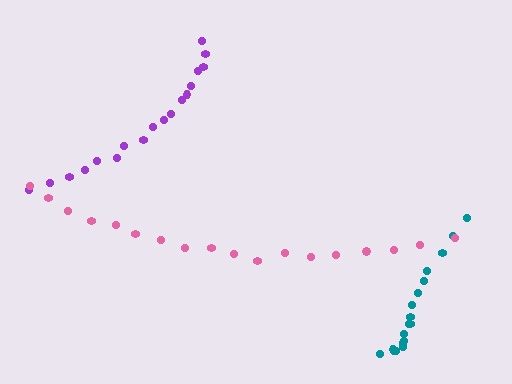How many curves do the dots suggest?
There are 3 distinct paths.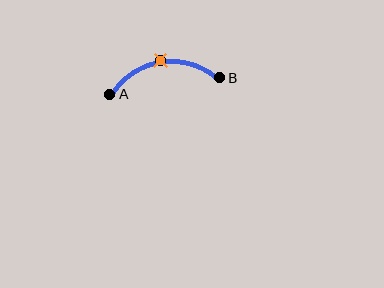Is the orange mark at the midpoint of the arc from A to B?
Yes. The orange mark lies on the arc at equal arc-length from both A and B — it is the arc midpoint.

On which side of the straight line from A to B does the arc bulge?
The arc bulges above the straight line connecting A and B.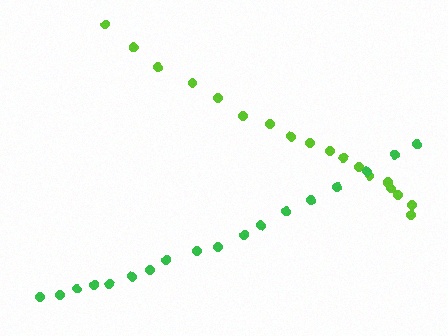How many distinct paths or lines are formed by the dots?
There are 2 distinct paths.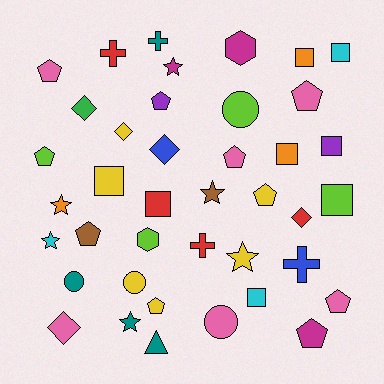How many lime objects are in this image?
There are 4 lime objects.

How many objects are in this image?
There are 40 objects.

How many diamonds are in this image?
There are 5 diamonds.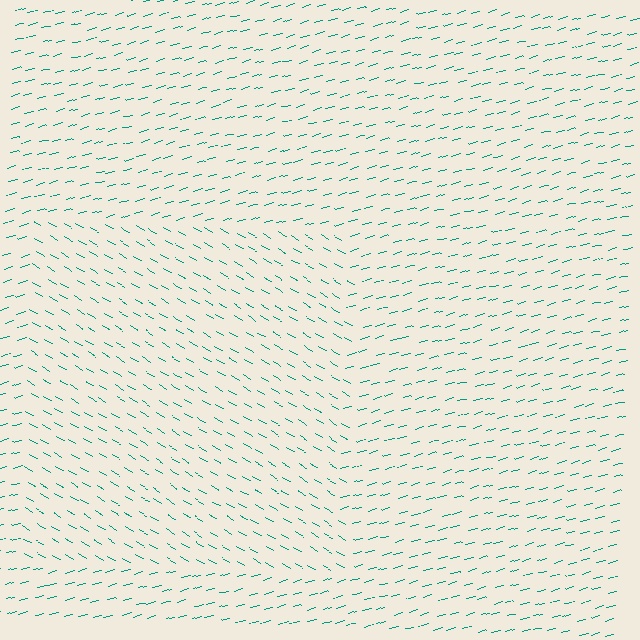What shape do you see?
I see a rectangle.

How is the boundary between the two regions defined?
The boundary is defined purely by a change in line orientation (approximately 45 degrees difference). All lines are the same color and thickness.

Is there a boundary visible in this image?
Yes, there is a texture boundary formed by a change in line orientation.